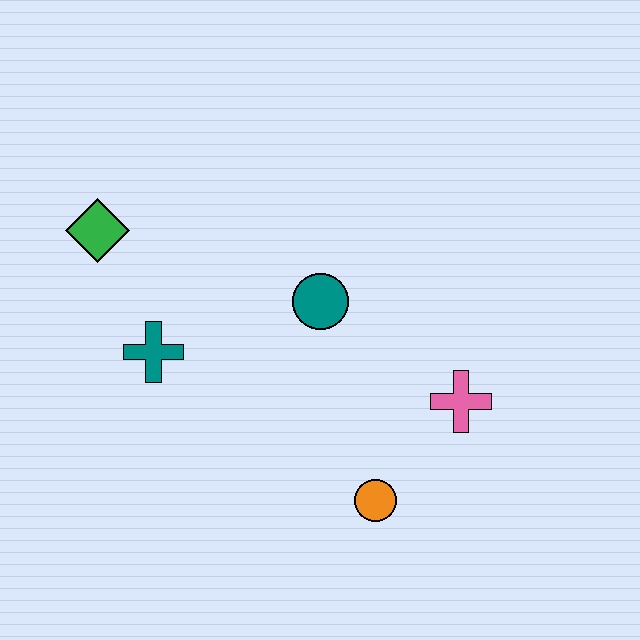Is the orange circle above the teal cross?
No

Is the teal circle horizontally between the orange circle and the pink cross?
No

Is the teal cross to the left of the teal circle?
Yes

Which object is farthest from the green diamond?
The pink cross is farthest from the green diamond.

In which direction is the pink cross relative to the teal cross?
The pink cross is to the right of the teal cross.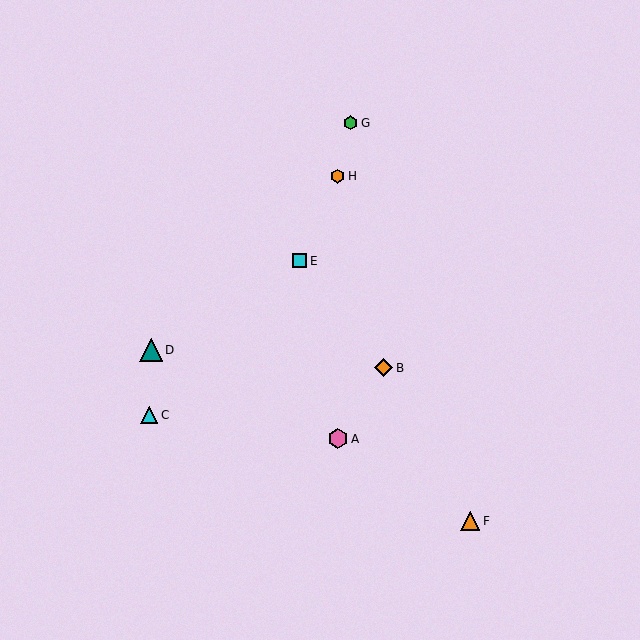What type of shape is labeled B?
Shape B is an orange diamond.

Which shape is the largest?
The teal triangle (labeled D) is the largest.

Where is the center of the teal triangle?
The center of the teal triangle is at (151, 350).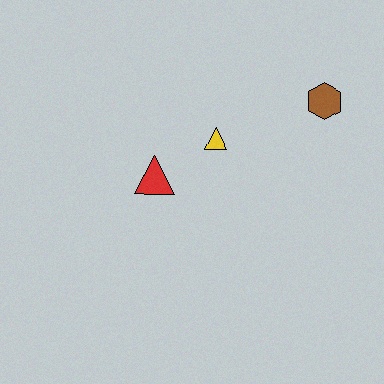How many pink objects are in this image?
There are no pink objects.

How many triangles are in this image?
There are 2 triangles.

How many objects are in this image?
There are 3 objects.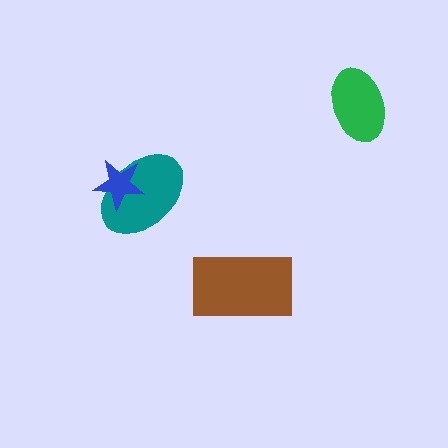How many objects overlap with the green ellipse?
0 objects overlap with the green ellipse.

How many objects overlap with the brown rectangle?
0 objects overlap with the brown rectangle.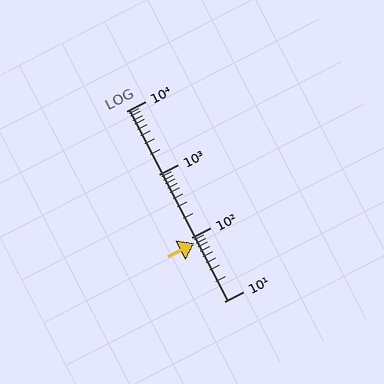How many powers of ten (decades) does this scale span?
The scale spans 3 decades, from 10 to 10000.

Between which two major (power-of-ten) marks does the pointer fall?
The pointer is between 10 and 100.